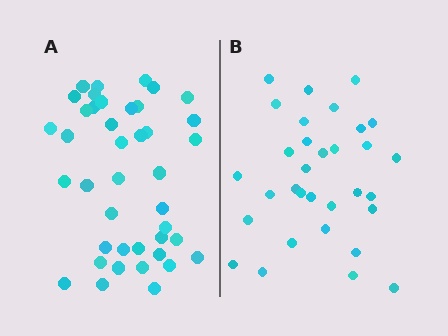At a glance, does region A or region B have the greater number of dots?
Region A (the left region) has more dots.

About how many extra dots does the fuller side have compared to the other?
Region A has roughly 8 or so more dots than region B.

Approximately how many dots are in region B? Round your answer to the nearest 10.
About 30 dots. (The exact count is 32, which rounds to 30.)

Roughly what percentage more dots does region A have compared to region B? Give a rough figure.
About 30% more.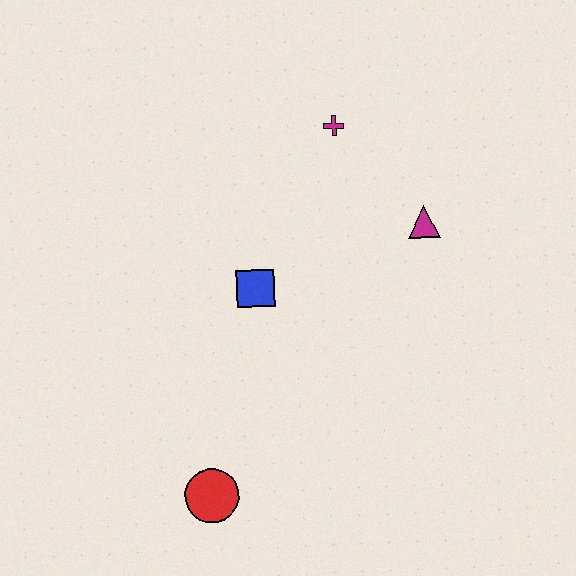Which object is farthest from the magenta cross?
The red circle is farthest from the magenta cross.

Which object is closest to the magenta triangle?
The magenta cross is closest to the magenta triangle.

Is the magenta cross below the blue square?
No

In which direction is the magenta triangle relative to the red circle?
The magenta triangle is above the red circle.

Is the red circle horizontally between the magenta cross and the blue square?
No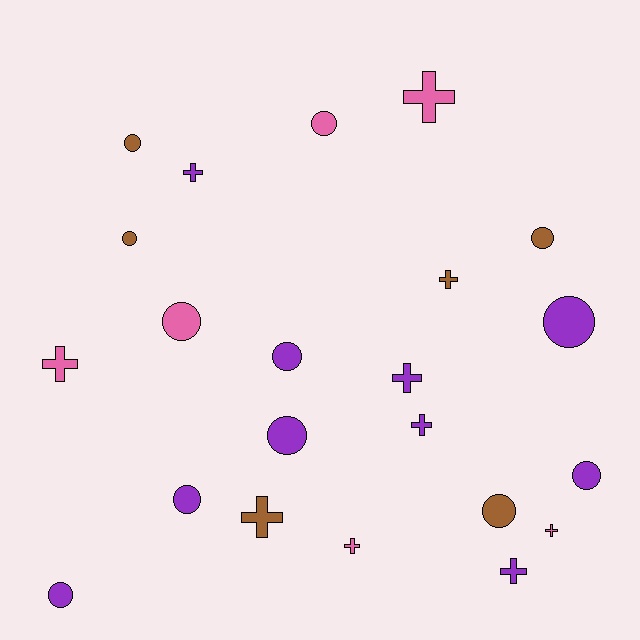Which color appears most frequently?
Purple, with 10 objects.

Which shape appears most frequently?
Circle, with 12 objects.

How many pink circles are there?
There are 2 pink circles.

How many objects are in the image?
There are 22 objects.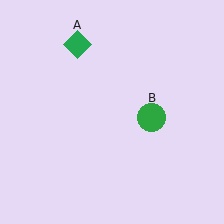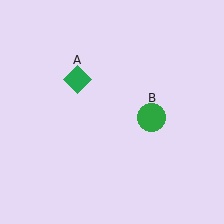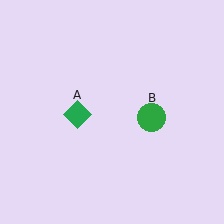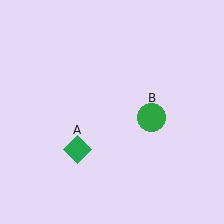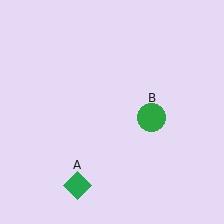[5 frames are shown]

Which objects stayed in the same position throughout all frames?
Green circle (object B) remained stationary.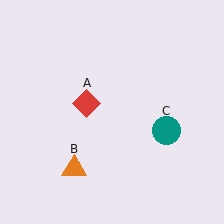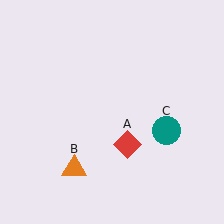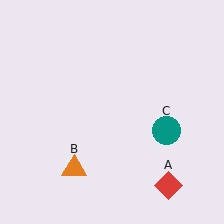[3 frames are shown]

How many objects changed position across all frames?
1 object changed position: red diamond (object A).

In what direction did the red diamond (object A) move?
The red diamond (object A) moved down and to the right.